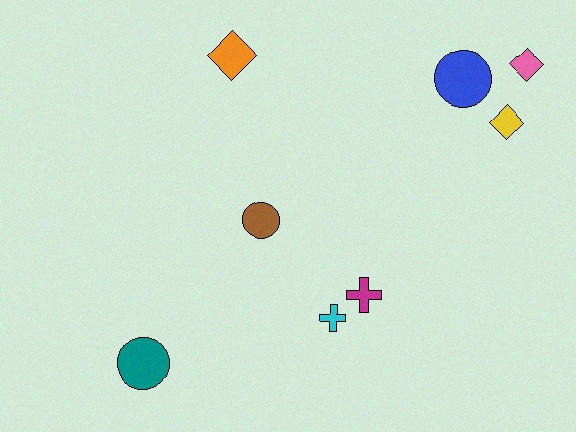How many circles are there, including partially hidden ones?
There are 3 circles.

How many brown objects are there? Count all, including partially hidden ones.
There is 1 brown object.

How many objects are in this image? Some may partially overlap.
There are 8 objects.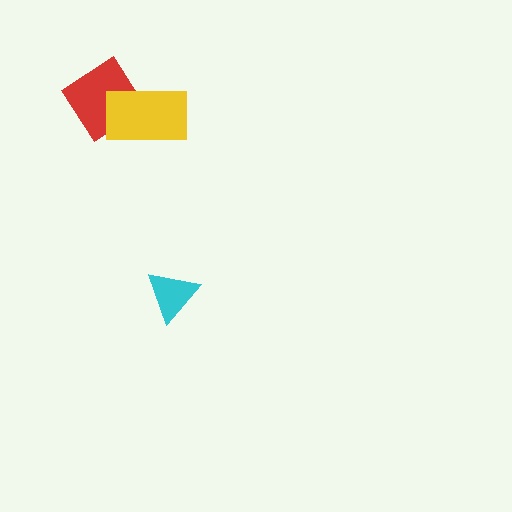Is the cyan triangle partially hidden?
No, no other shape covers it.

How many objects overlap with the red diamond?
1 object overlaps with the red diamond.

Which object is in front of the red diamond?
The yellow rectangle is in front of the red diamond.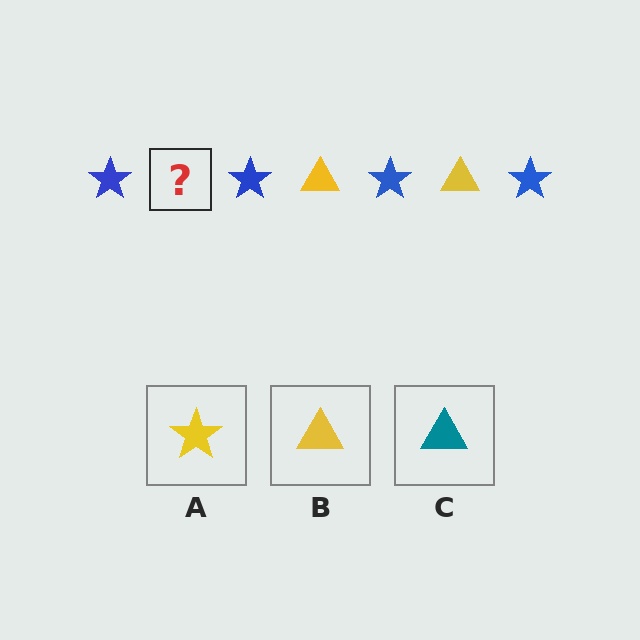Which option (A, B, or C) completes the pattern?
B.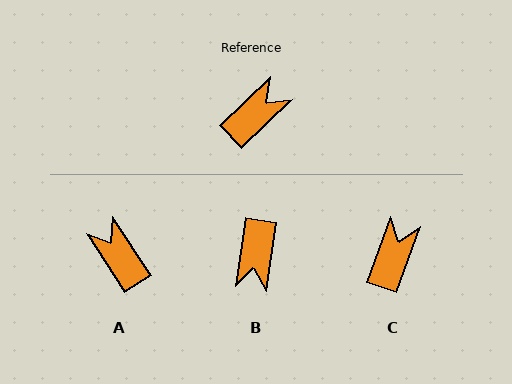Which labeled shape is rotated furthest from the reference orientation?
B, about 143 degrees away.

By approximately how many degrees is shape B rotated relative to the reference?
Approximately 143 degrees clockwise.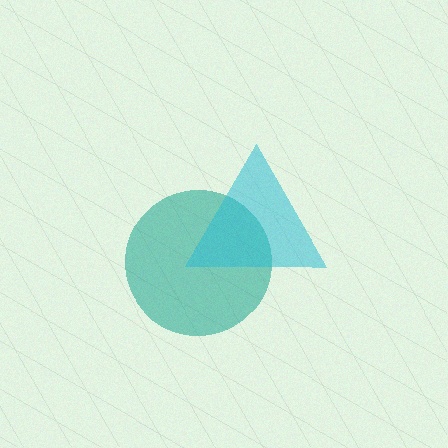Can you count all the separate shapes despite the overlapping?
Yes, there are 2 separate shapes.